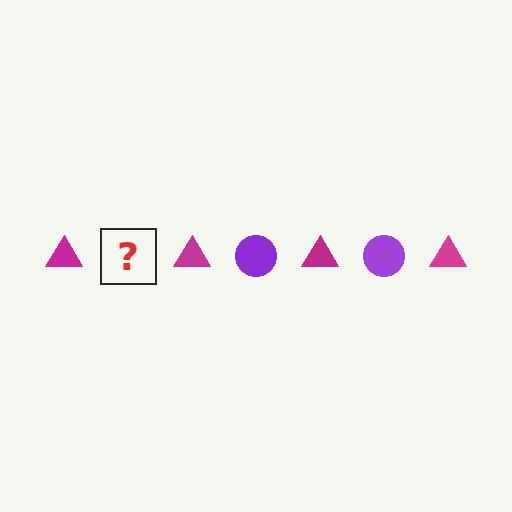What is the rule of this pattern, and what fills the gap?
The rule is that the pattern alternates between magenta triangle and purple circle. The gap should be filled with a purple circle.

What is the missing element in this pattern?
The missing element is a purple circle.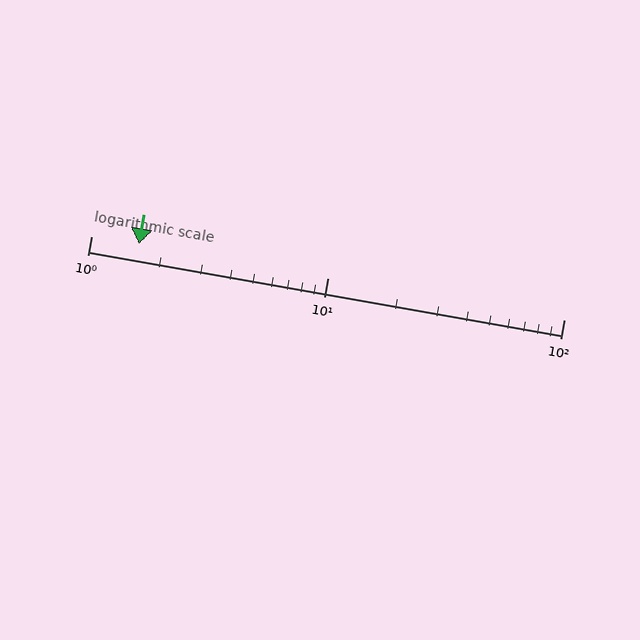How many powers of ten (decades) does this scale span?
The scale spans 2 decades, from 1 to 100.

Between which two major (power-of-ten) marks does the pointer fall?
The pointer is between 1 and 10.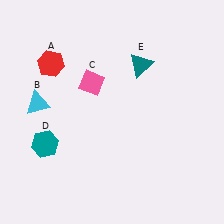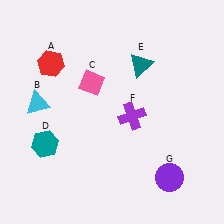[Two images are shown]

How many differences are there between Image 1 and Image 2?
There are 2 differences between the two images.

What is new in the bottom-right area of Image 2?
A purple circle (G) was added in the bottom-right area of Image 2.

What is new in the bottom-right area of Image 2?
A purple cross (F) was added in the bottom-right area of Image 2.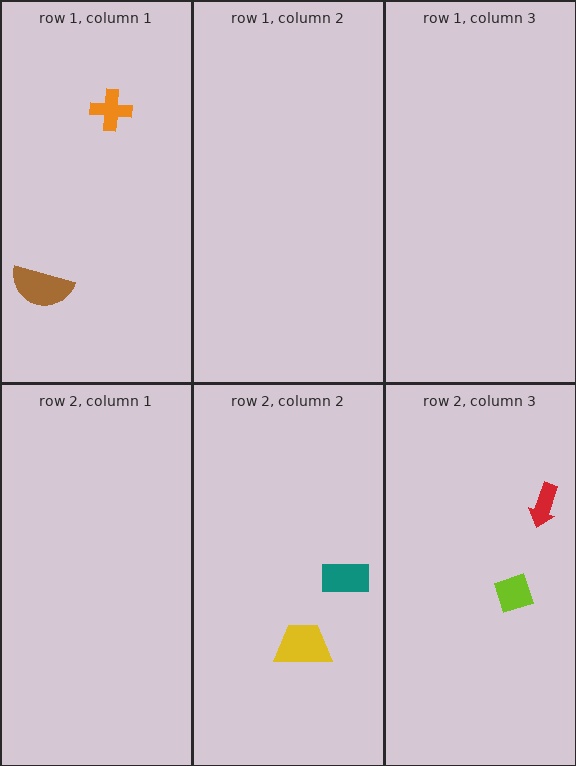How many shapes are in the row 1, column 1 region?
2.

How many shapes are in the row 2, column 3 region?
2.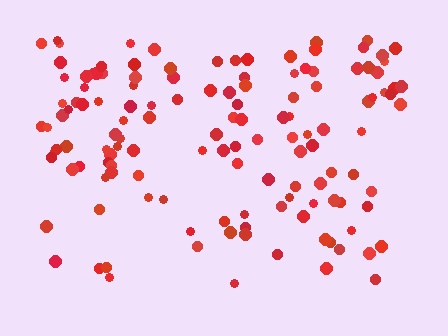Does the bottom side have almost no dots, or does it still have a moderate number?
Still a moderate number, just noticeably fewer than the top.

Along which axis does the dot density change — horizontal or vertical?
Vertical.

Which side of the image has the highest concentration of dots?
The top.